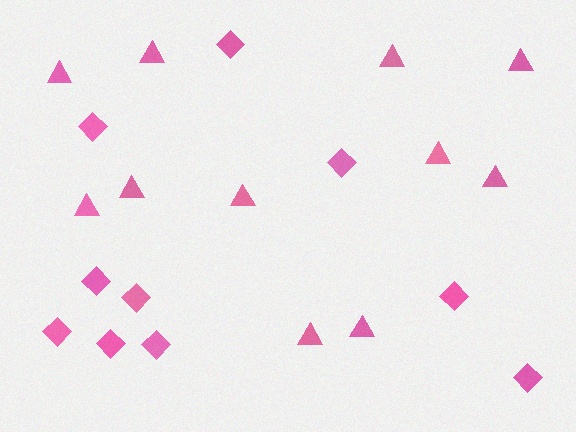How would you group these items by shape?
There are 2 groups: one group of triangles (11) and one group of diamonds (10).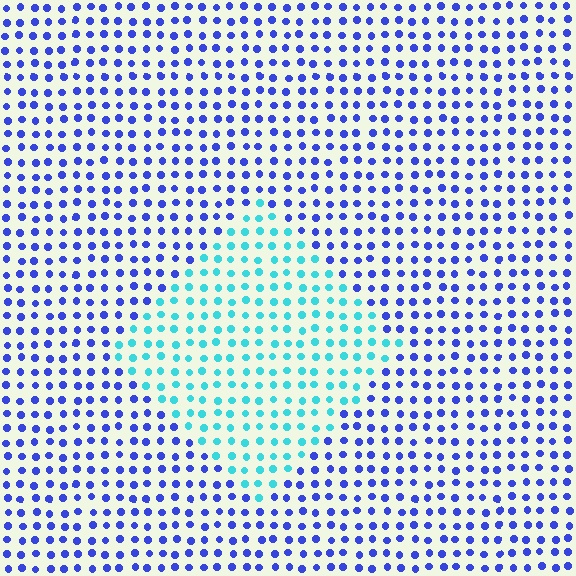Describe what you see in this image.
The image is filled with small blue elements in a uniform arrangement. A diamond-shaped region is visible where the elements are tinted to a slightly different hue, forming a subtle color boundary.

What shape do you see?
I see a diamond.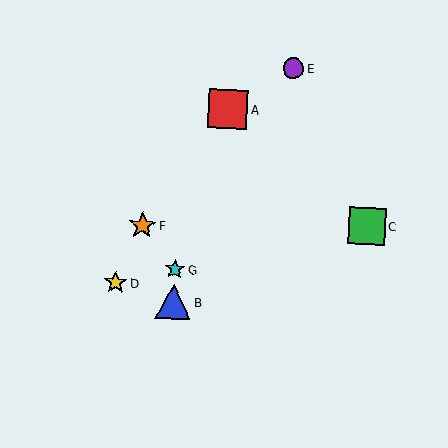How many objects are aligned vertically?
2 objects (B, G) are aligned vertically.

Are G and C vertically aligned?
No, G is at x≈175 and C is at x≈367.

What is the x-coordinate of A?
Object A is at x≈228.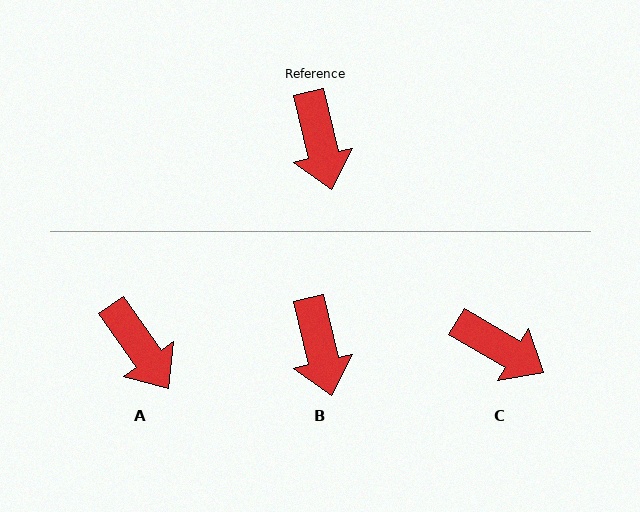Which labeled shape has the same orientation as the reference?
B.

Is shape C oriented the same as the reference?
No, it is off by about 47 degrees.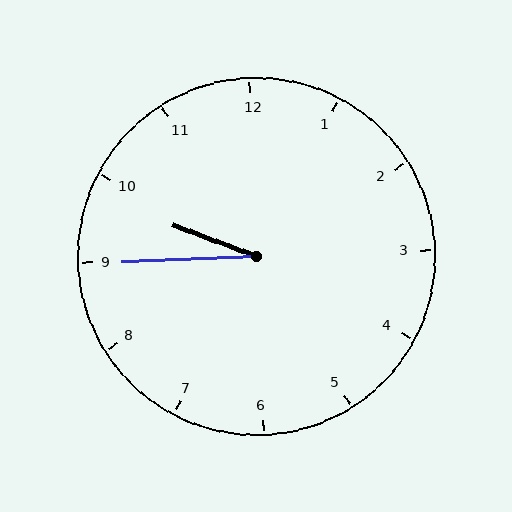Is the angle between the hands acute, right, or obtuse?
It is acute.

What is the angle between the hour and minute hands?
Approximately 22 degrees.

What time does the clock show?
9:45.